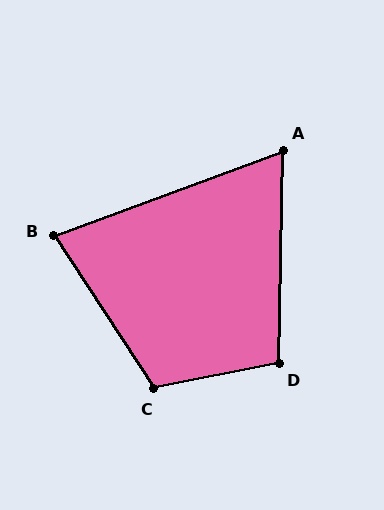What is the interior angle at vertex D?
Approximately 103 degrees (obtuse).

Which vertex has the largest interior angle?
C, at approximately 112 degrees.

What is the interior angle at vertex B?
Approximately 77 degrees (acute).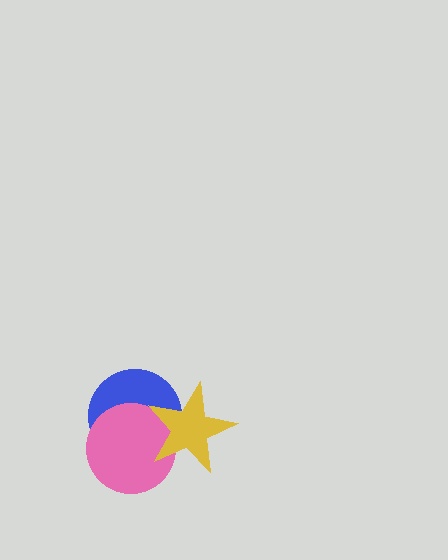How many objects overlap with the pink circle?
2 objects overlap with the pink circle.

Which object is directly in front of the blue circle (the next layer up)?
The pink circle is directly in front of the blue circle.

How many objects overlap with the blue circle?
2 objects overlap with the blue circle.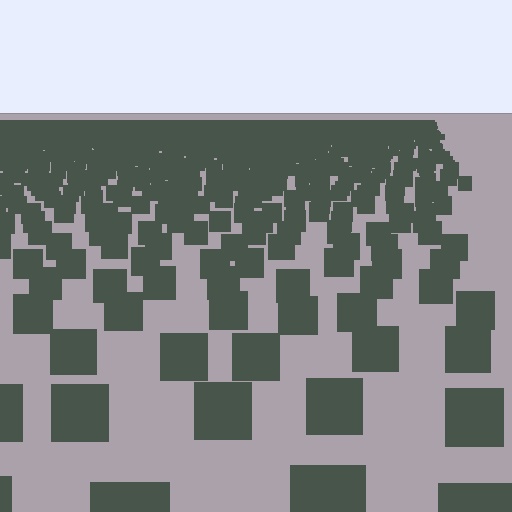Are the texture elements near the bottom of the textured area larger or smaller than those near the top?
Larger. Near the bottom, elements are closer to the viewer and appear at a bigger on-screen size.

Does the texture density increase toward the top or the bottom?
Density increases toward the top.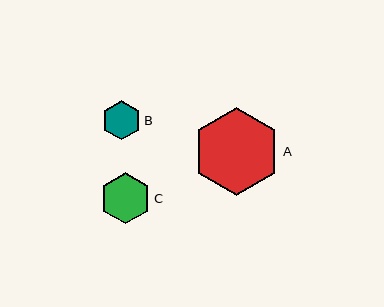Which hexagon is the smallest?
Hexagon B is the smallest with a size of approximately 39 pixels.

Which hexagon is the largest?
Hexagon A is the largest with a size of approximately 88 pixels.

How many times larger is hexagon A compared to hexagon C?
Hexagon A is approximately 1.7 times the size of hexagon C.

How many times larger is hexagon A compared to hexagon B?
Hexagon A is approximately 2.3 times the size of hexagon B.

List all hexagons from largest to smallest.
From largest to smallest: A, C, B.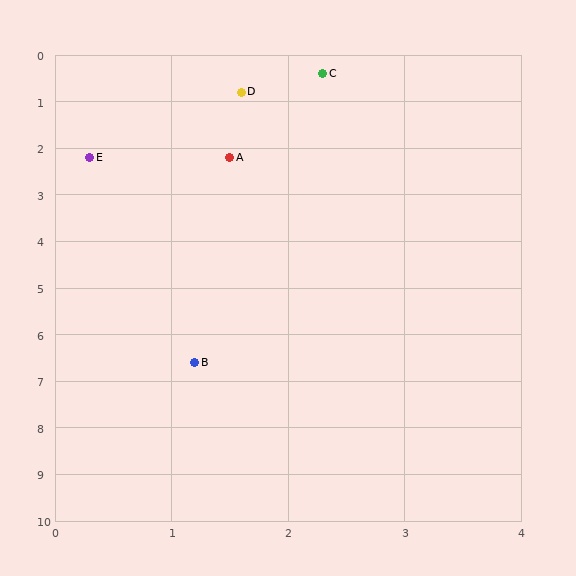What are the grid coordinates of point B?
Point B is at approximately (1.2, 6.6).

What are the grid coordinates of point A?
Point A is at approximately (1.5, 2.2).